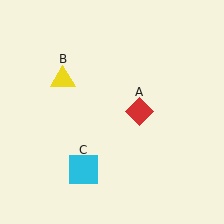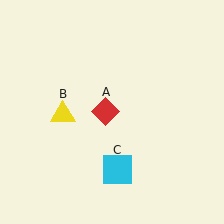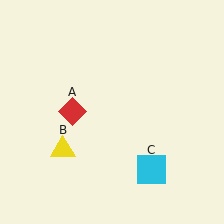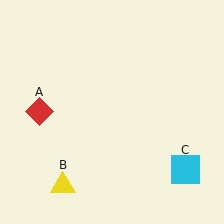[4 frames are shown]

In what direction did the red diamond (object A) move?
The red diamond (object A) moved left.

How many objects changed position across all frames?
3 objects changed position: red diamond (object A), yellow triangle (object B), cyan square (object C).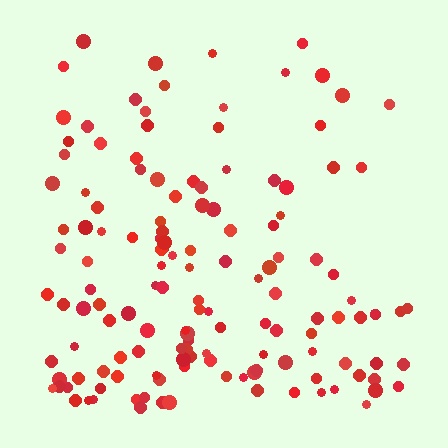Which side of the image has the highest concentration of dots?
The bottom.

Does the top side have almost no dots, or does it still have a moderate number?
Still a moderate number, just noticeably fewer than the bottom.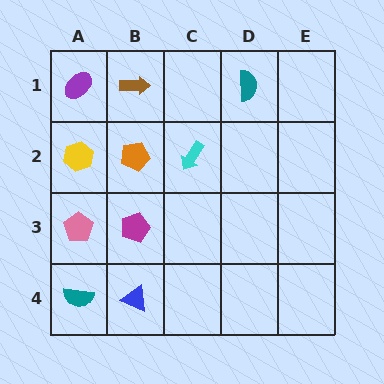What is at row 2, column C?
A cyan arrow.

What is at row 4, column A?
A teal semicircle.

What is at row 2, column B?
An orange pentagon.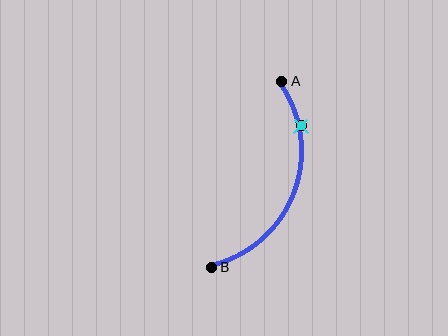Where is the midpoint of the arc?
The arc midpoint is the point on the curve farthest from the straight line joining A and B. It sits to the right of that line.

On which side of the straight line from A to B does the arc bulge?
The arc bulges to the right of the straight line connecting A and B.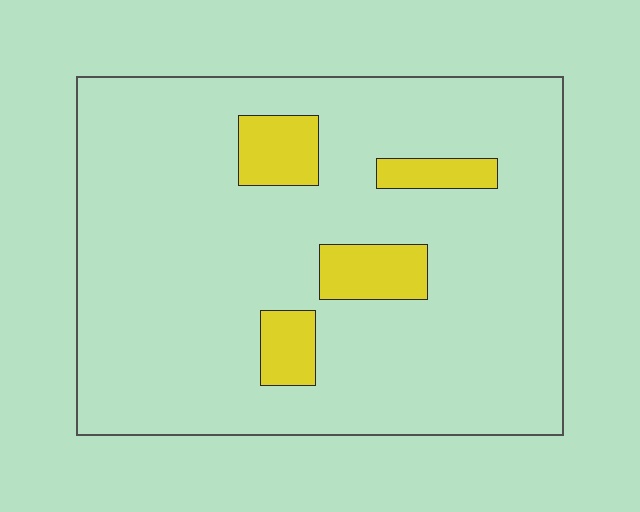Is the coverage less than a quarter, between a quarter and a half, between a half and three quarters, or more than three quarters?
Less than a quarter.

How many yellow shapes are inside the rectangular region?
4.